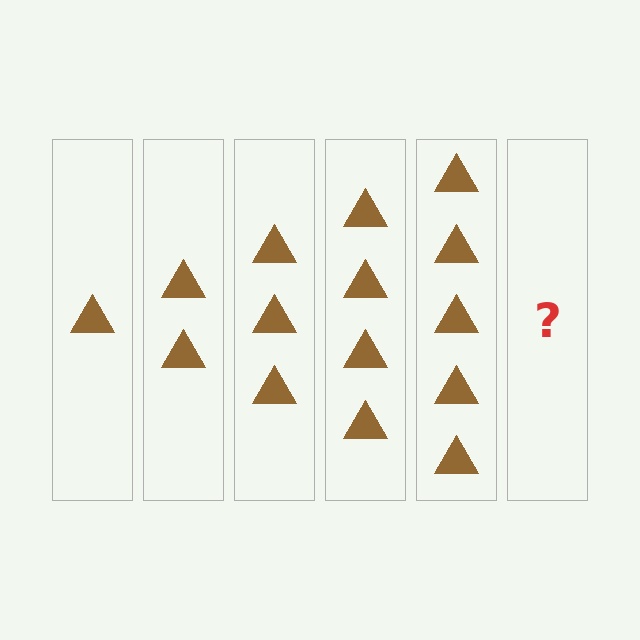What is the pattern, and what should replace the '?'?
The pattern is that each step adds one more triangle. The '?' should be 6 triangles.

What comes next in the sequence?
The next element should be 6 triangles.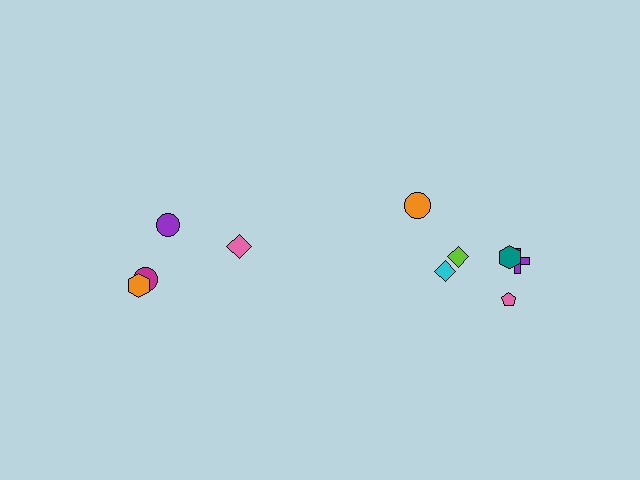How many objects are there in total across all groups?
There are 10 objects.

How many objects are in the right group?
There are 6 objects.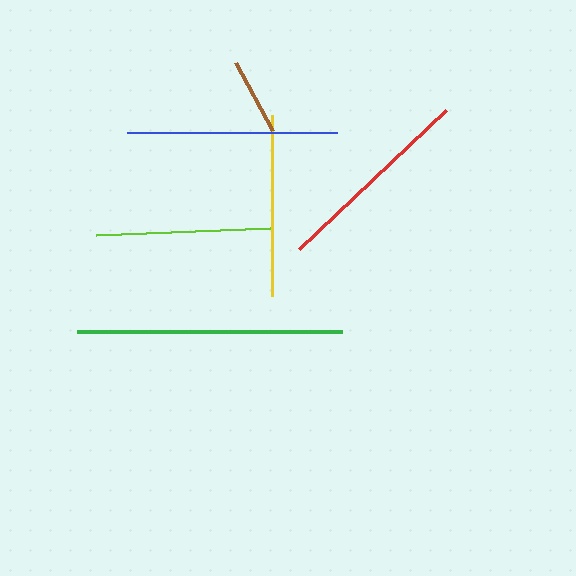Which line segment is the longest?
The green line is the longest at approximately 265 pixels.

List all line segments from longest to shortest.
From longest to shortest: green, blue, red, yellow, lime, brown.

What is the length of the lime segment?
The lime segment is approximately 174 pixels long.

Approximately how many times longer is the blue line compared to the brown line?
The blue line is approximately 2.7 times the length of the brown line.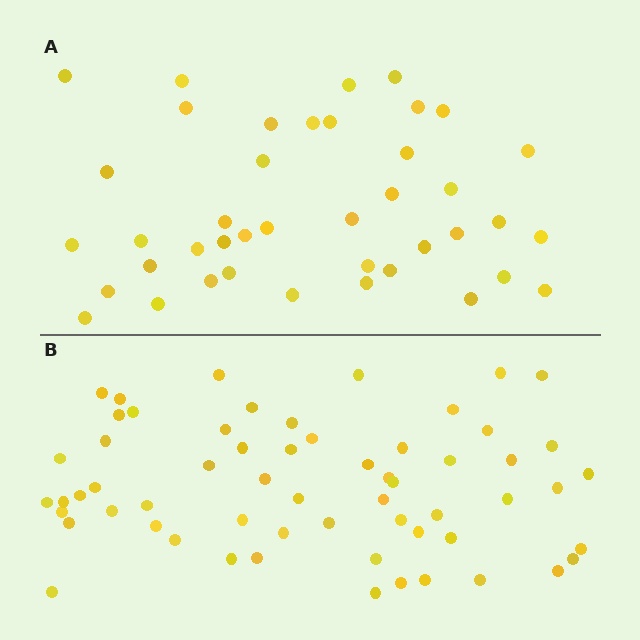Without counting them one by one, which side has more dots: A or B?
Region B (the bottom region) has more dots.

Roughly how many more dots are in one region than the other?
Region B has approximately 20 more dots than region A.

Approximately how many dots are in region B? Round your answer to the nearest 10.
About 60 dots.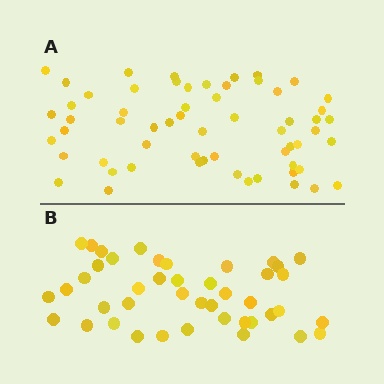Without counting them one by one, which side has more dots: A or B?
Region A (the top region) has more dots.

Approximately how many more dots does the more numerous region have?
Region A has approximately 15 more dots than region B.